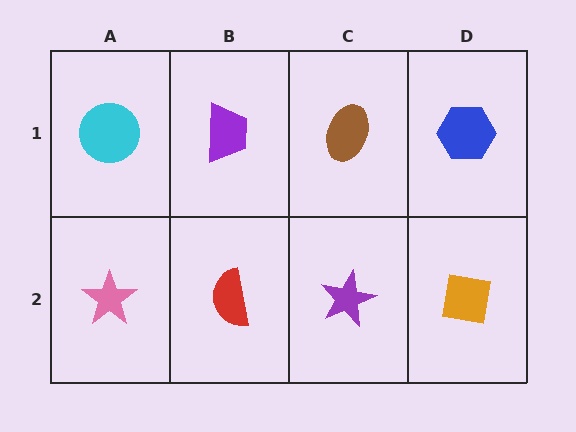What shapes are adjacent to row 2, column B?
A purple trapezoid (row 1, column B), a pink star (row 2, column A), a purple star (row 2, column C).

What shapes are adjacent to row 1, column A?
A pink star (row 2, column A), a purple trapezoid (row 1, column B).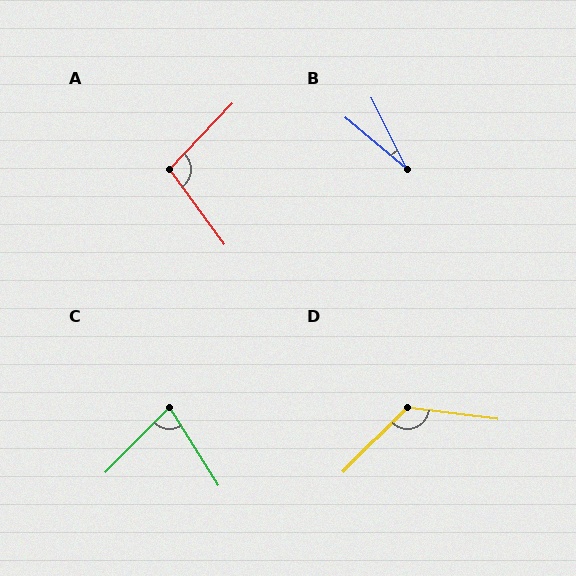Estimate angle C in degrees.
Approximately 77 degrees.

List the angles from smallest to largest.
B (23°), C (77°), A (100°), D (128°).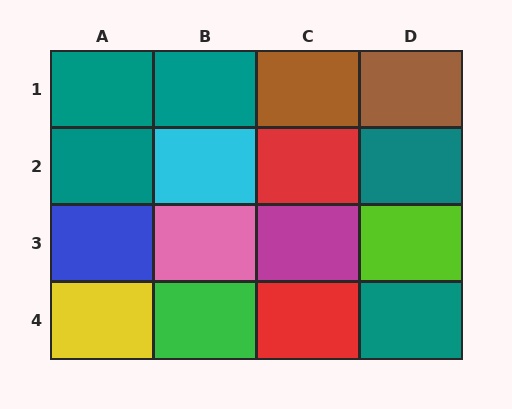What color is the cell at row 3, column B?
Pink.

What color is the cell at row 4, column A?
Yellow.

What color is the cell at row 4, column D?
Teal.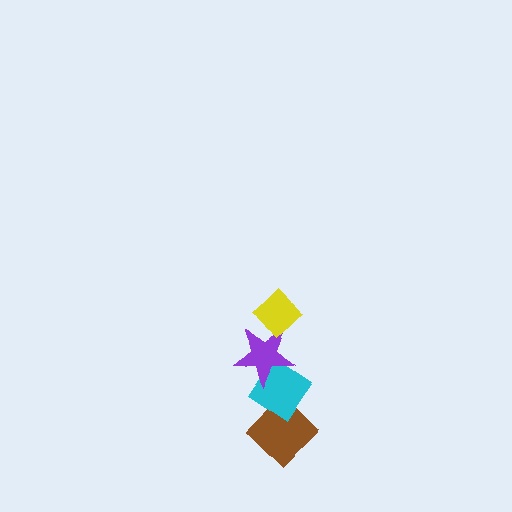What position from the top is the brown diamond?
The brown diamond is 4th from the top.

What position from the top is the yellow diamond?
The yellow diamond is 1st from the top.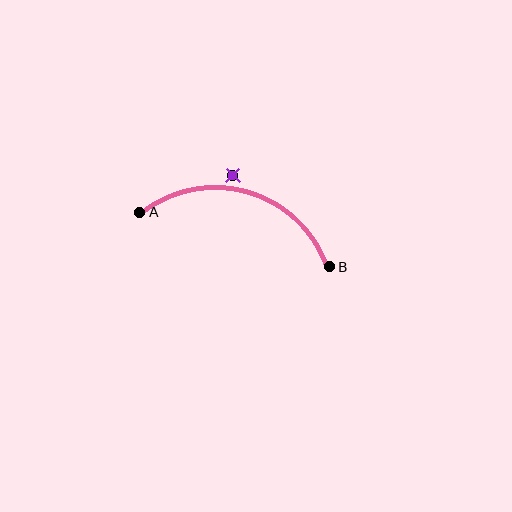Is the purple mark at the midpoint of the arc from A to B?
No — the purple mark does not lie on the arc at all. It sits slightly outside the curve.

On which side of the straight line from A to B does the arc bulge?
The arc bulges above the straight line connecting A and B.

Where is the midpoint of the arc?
The arc midpoint is the point on the curve farthest from the straight line joining A and B. It sits above that line.